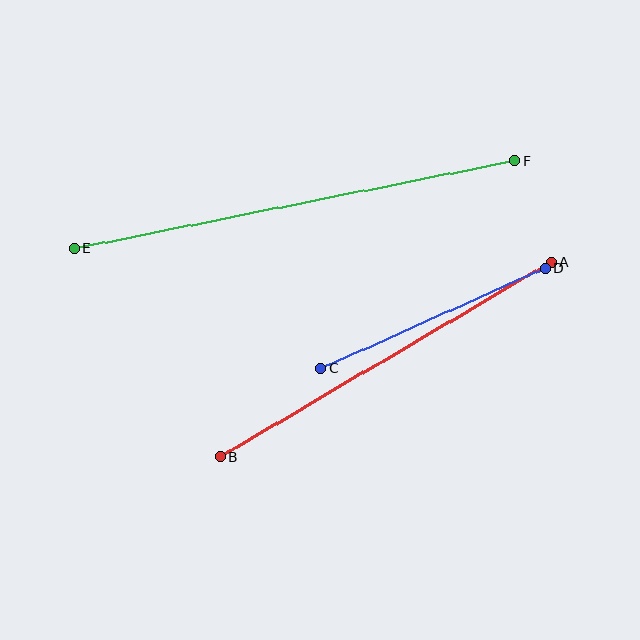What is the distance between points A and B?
The distance is approximately 383 pixels.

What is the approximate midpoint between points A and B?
The midpoint is at approximately (386, 359) pixels.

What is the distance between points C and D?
The distance is approximately 245 pixels.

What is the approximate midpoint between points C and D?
The midpoint is at approximately (433, 318) pixels.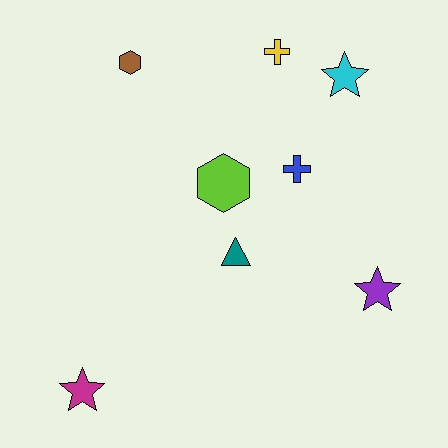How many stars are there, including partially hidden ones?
There are 3 stars.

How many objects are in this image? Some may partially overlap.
There are 8 objects.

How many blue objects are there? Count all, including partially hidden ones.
There is 1 blue object.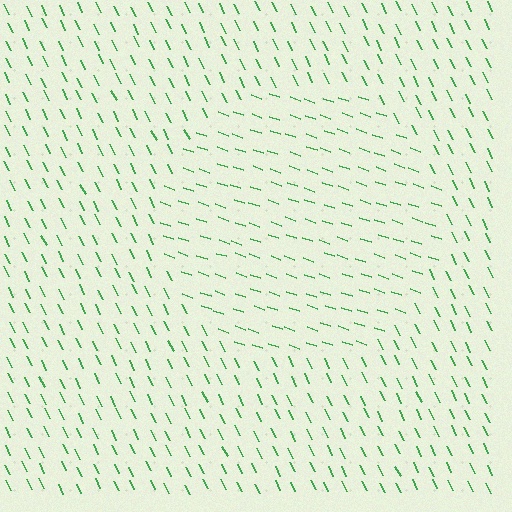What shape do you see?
I see a circle.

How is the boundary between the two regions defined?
The boundary is defined purely by a change in line orientation (approximately 45 degrees difference). All lines are the same color and thickness.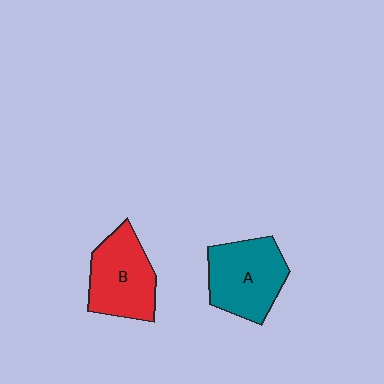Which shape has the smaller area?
Shape B (red).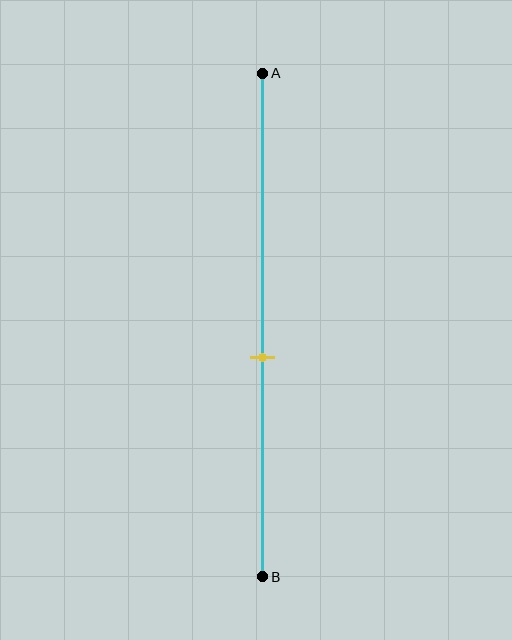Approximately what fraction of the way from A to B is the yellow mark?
The yellow mark is approximately 55% of the way from A to B.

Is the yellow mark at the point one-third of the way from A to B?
No, the mark is at about 55% from A, not at the 33% one-third point.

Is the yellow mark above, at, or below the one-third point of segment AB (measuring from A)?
The yellow mark is below the one-third point of segment AB.